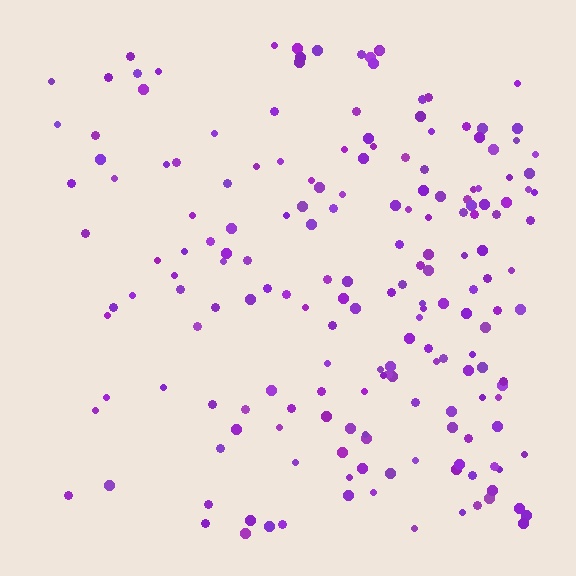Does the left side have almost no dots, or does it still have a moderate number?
Still a moderate number, just noticeably fewer than the right.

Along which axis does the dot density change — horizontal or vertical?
Horizontal.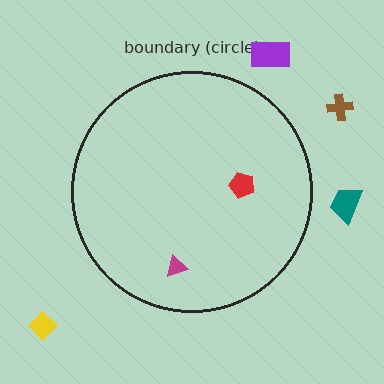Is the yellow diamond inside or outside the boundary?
Outside.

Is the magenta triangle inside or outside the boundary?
Inside.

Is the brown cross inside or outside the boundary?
Outside.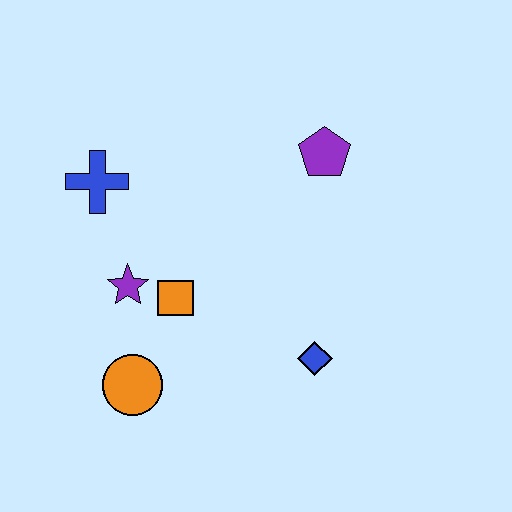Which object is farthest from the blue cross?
The blue diamond is farthest from the blue cross.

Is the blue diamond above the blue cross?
No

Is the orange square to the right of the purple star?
Yes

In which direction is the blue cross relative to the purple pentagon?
The blue cross is to the left of the purple pentagon.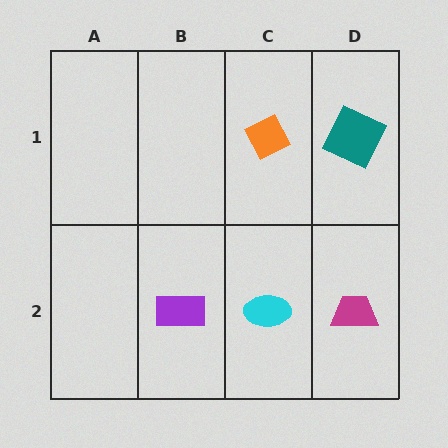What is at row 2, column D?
A magenta trapezoid.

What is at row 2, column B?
A purple rectangle.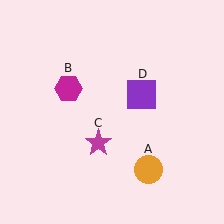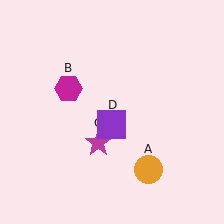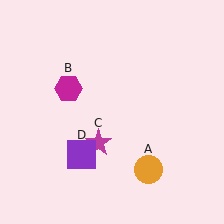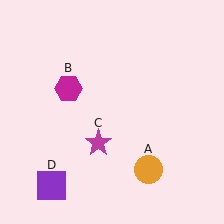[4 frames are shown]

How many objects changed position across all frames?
1 object changed position: purple square (object D).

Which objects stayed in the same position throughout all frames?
Orange circle (object A) and magenta hexagon (object B) and magenta star (object C) remained stationary.